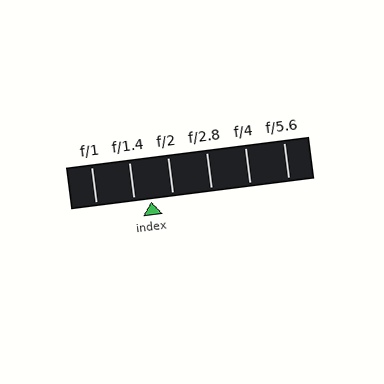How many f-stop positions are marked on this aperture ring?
There are 6 f-stop positions marked.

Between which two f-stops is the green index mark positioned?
The index mark is between f/1.4 and f/2.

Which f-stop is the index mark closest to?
The index mark is closest to f/1.4.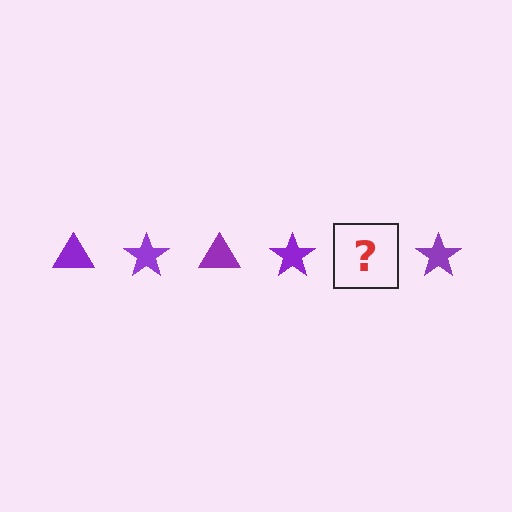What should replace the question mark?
The question mark should be replaced with a purple triangle.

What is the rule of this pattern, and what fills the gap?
The rule is that the pattern cycles through triangle, star shapes in purple. The gap should be filled with a purple triangle.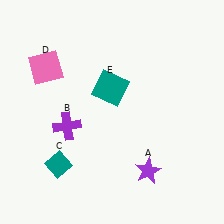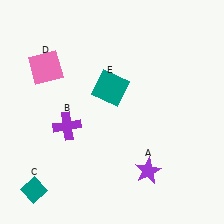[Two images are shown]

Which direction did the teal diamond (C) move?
The teal diamond (C) moved down.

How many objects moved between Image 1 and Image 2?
1 object moved between the two images.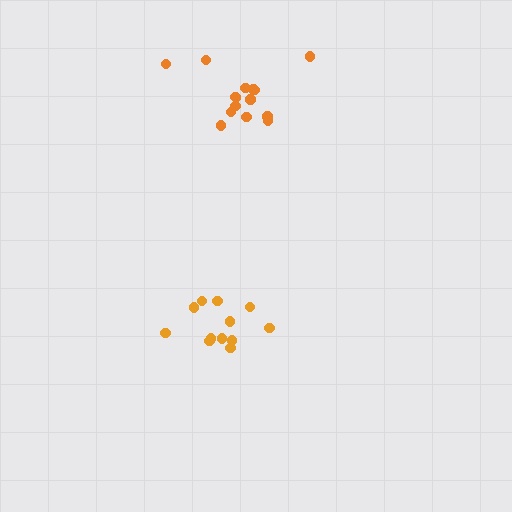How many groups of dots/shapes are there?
There are 2 groups.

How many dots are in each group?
Group 1: 16 dots, Group 2: 12 dots (28 total).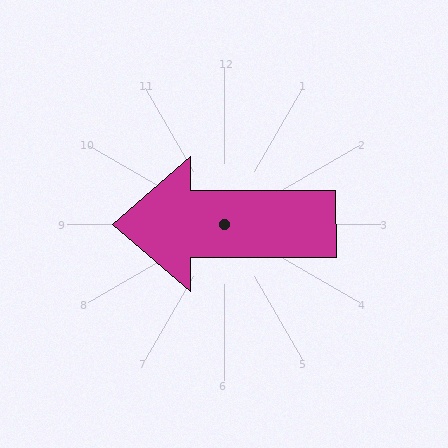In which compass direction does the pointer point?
West.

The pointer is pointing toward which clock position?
Roughly 9 o'clock.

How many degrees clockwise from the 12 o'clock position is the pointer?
Approximately 270 degrees.